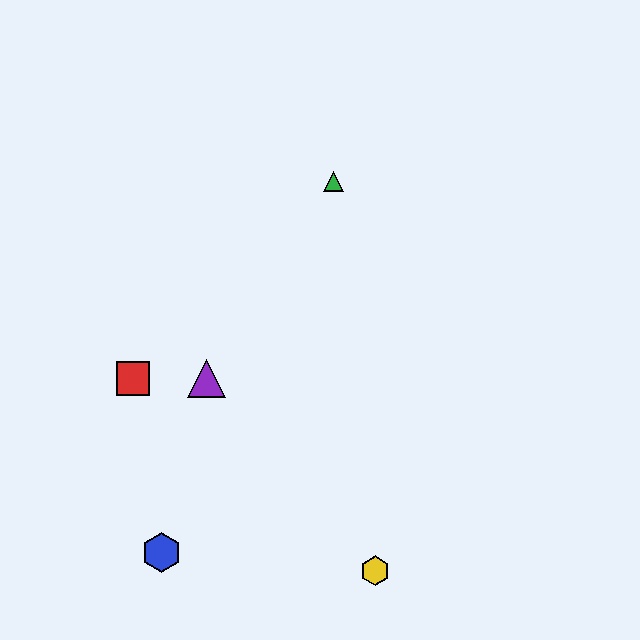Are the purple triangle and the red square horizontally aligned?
Yes, both are at y≈378.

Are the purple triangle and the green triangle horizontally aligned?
No, the purple triangle is at y≈378 and the green triangle is at y≈181.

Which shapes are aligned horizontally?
The red square, the purple triangle are aligned horizontally.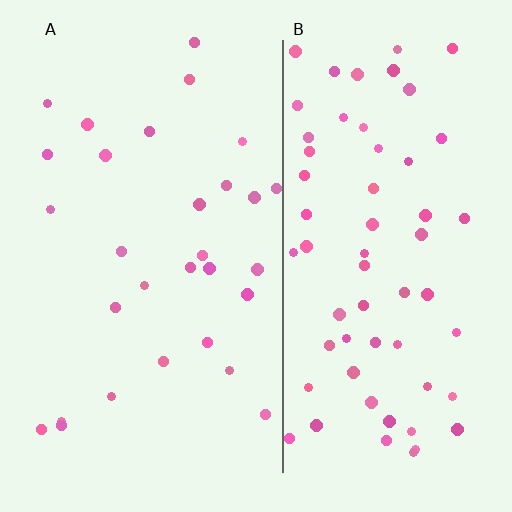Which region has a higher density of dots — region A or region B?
B (the right).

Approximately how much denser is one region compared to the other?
Approximately 2.1× — region B over region A.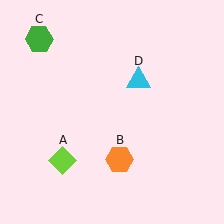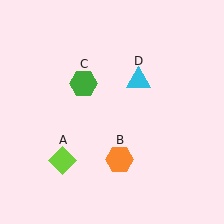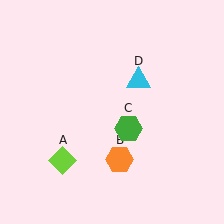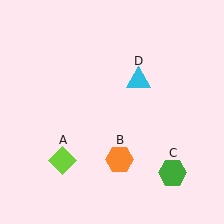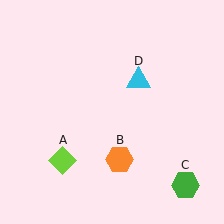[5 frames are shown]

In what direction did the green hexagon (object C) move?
The green hexagon (object C) moved down and to the right.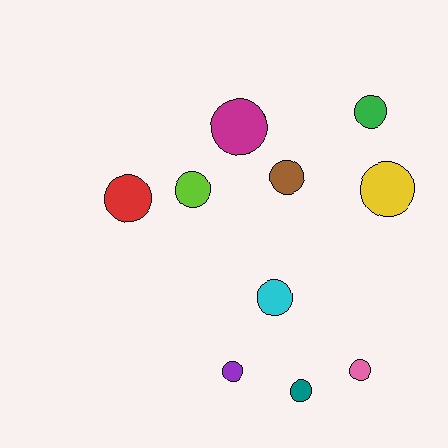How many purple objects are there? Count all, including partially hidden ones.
There is 1 purple object.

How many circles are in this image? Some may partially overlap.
There are 10 circles.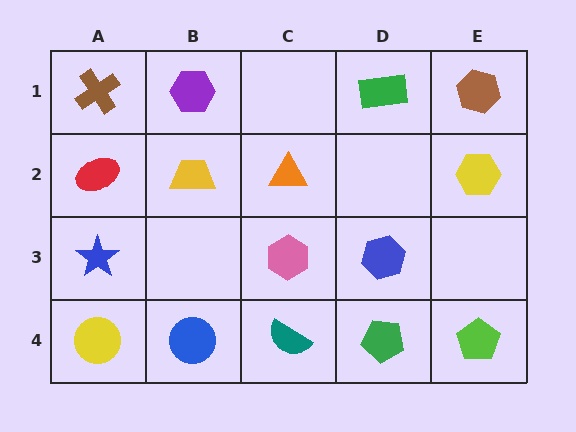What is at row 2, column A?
A red ellipse.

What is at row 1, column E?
A brown hexagon.